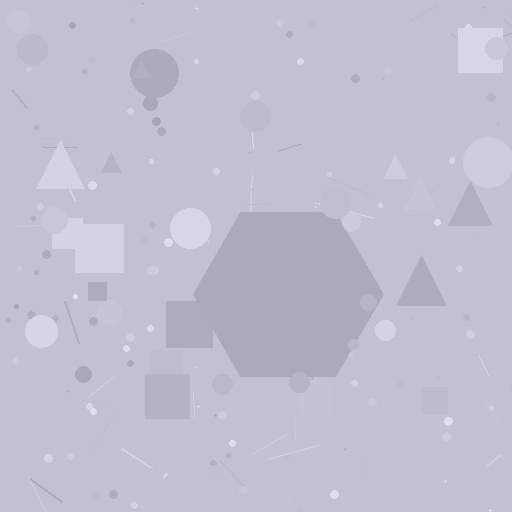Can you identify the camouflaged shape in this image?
The camouflaged shape is a hexagon.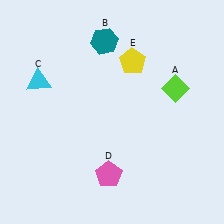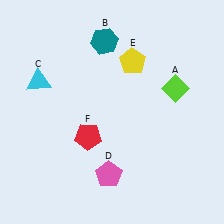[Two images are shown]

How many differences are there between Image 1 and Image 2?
There is 1 difference between the two images.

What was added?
A red pentagon (F) was added in Image 2.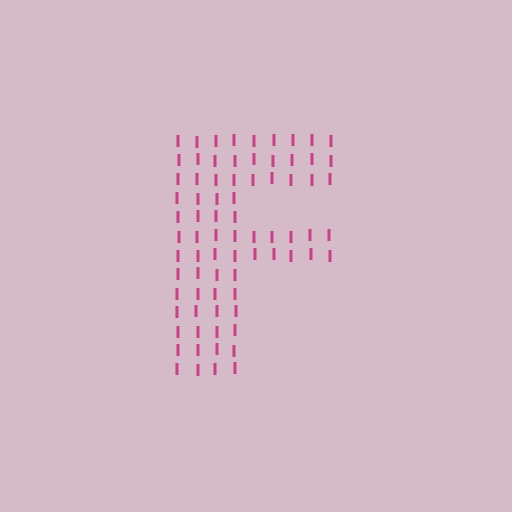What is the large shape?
The large shape is the letter F.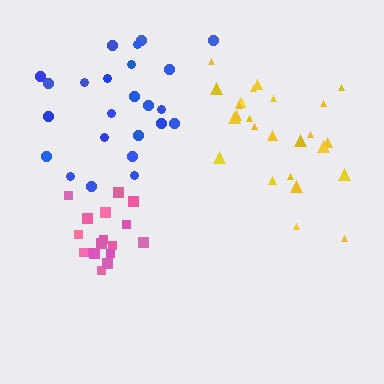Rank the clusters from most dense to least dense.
pink, blue, yellow.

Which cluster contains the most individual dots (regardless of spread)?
Yellow (26).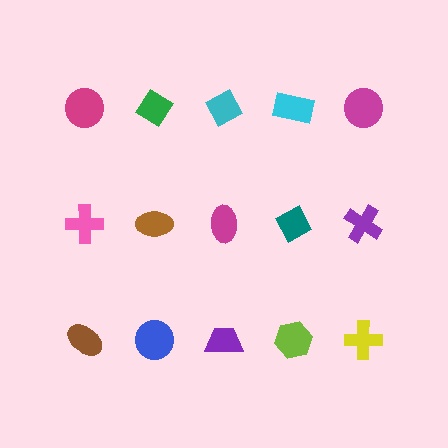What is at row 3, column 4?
A lime hexagon.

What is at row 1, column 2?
A green diamond.